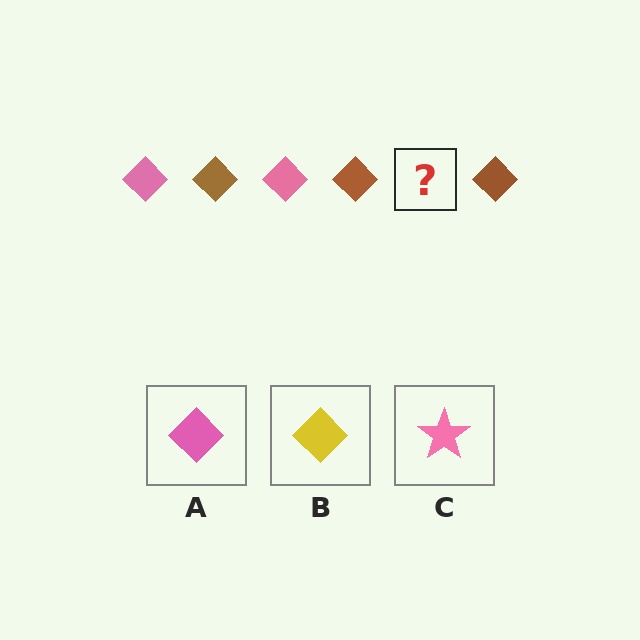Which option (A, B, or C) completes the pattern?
A.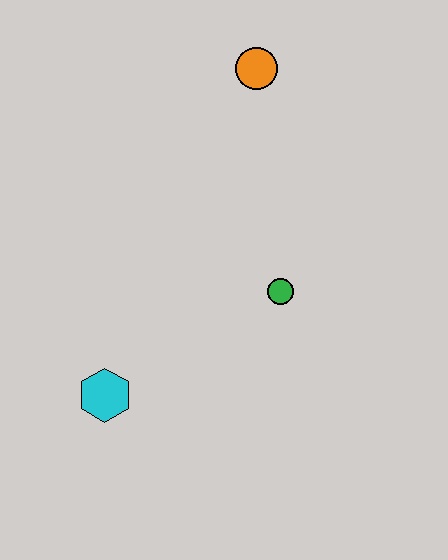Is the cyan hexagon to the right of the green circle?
No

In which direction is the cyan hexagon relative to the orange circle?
The cyan hexagon is below the orange circle.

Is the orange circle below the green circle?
No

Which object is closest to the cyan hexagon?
The green circle is closest to the cyan hexagon.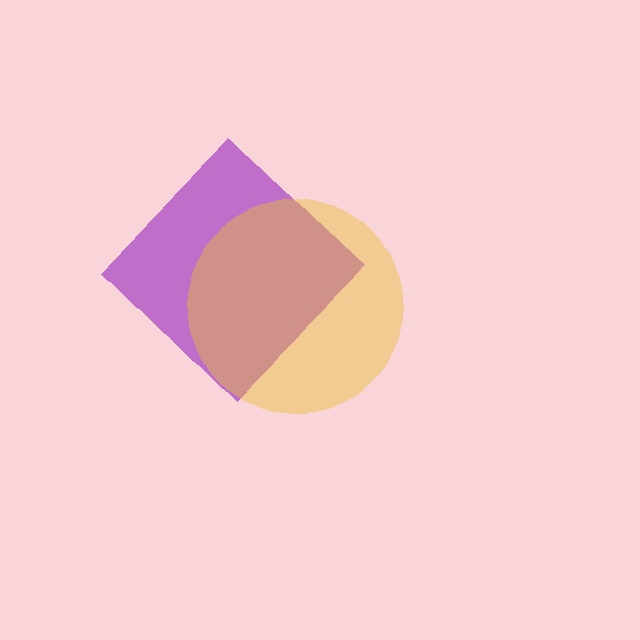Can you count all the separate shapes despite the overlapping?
Yes, there are 2 separate shapes.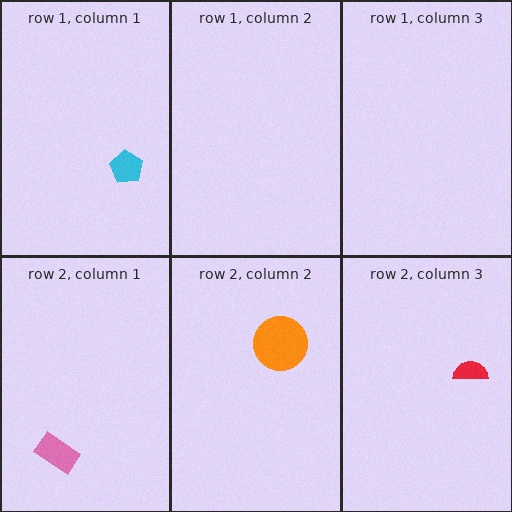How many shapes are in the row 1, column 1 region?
1.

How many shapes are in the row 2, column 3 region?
1.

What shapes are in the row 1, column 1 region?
The cyan pentagon.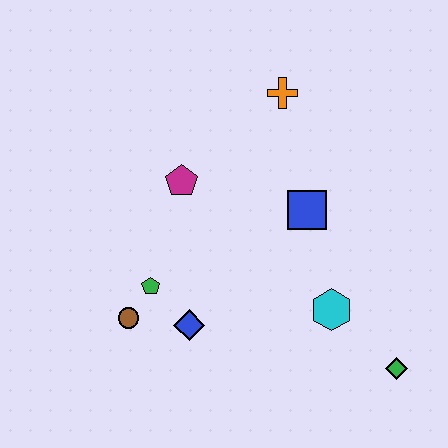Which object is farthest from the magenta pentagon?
The green diamond is farthest from the magenta pentagon.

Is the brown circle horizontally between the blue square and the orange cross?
No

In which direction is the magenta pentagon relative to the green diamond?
The magenta pentagon is to the left of the green diamond.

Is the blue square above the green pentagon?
Yes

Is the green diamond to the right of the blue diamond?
Yes